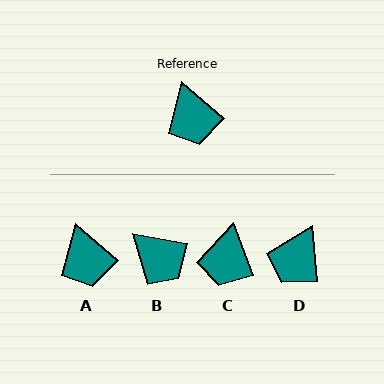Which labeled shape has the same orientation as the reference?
A.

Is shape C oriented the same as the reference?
No, it is off by about 28 degrees.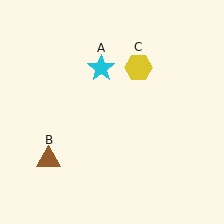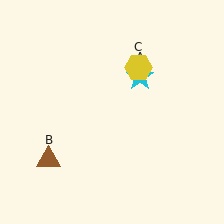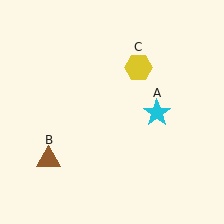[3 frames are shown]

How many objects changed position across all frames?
1 object changed position: cyan star (object A).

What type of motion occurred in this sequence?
The cyan star (object A) rotated clockwise around the center of the scene.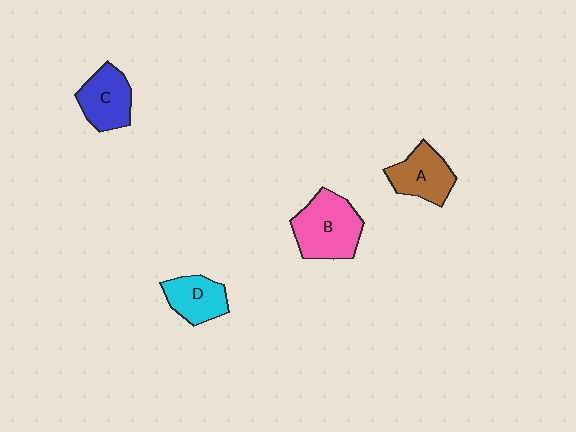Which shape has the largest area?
Shape B (pink).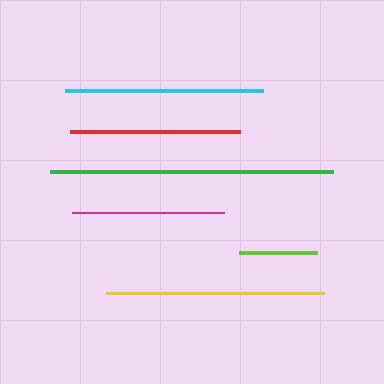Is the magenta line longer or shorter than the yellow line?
The yellow line is longer than the magenta line.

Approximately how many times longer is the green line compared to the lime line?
The green line is approximately 3.6 times the length of the lime line.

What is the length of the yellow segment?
The yellow segment is approximately 218 pixels long.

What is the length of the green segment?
The green segment is approximately 283 pixels long.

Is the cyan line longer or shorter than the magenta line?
The cyan line is longer than the magenta line.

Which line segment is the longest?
The green line is the longest at approximately 283 pixels.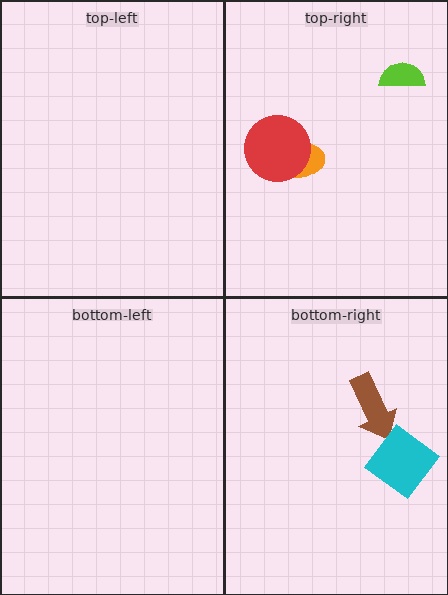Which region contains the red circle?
The top-right region.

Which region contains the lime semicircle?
The top-right region.